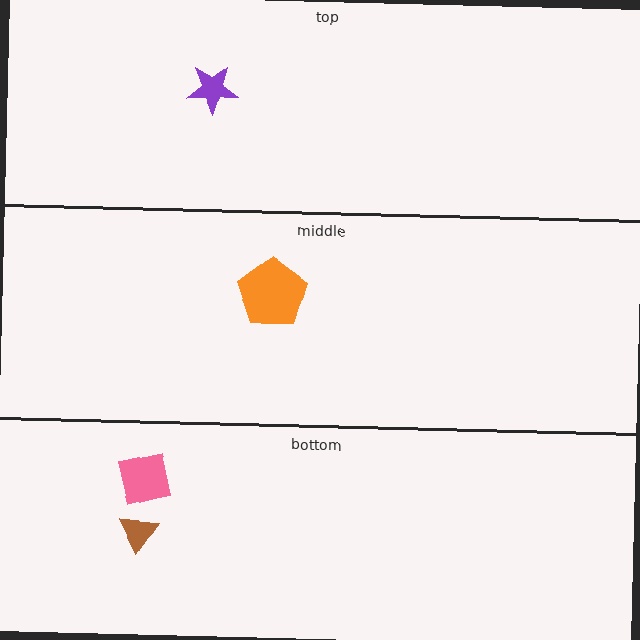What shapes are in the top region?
The purple star.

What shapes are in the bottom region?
The brown triangle, the pink square.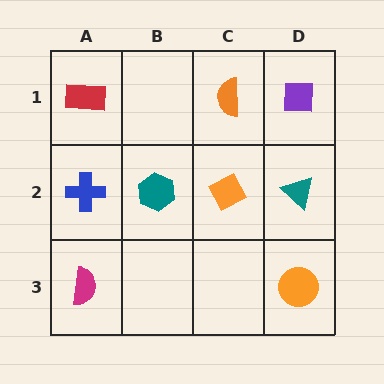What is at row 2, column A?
A blue cross.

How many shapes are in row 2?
4 shapes.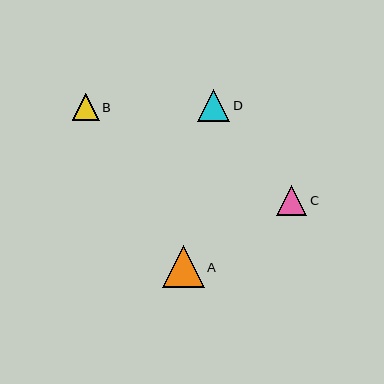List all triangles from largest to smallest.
From largest to smallest: A, D, C, B.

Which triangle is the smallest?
Triangle B is the smallest with a size of approximately 27 pixels.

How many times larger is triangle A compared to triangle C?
Triangle A is approximately 1.4 times the size of triangle C.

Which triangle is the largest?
Triangle A is the largest with a size of approximately 42 pixels.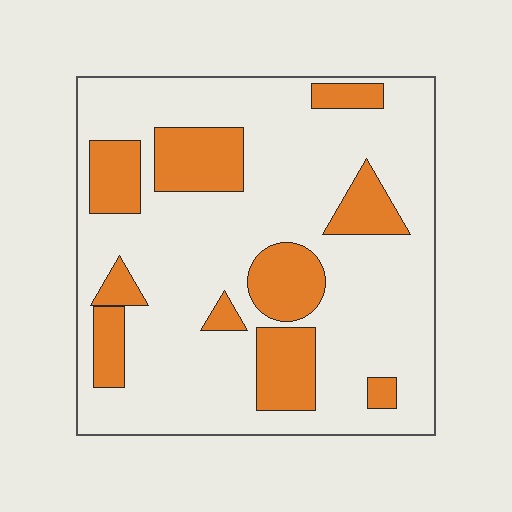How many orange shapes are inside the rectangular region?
10.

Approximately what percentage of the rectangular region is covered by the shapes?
Approximately 25%.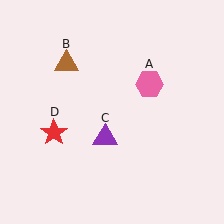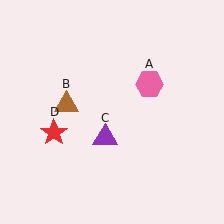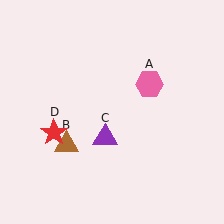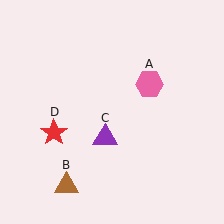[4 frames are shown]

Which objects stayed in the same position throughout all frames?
Pink hexagon (object A) and purple triangle (object C) and red star (object D) remained stationary.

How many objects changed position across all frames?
1 object changed position: brown triangle (object B).